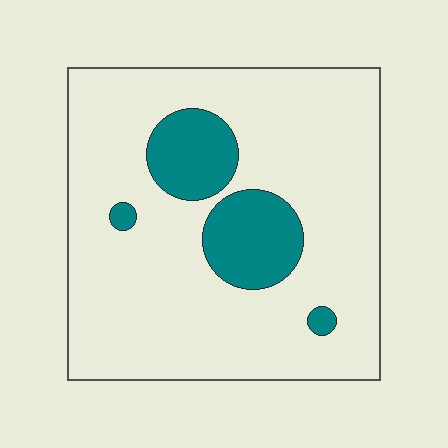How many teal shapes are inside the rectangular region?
4.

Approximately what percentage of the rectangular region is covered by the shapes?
Approximately 15%.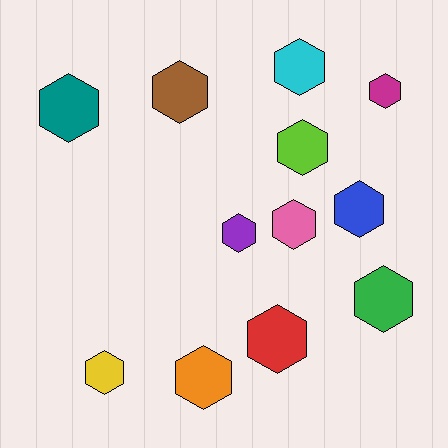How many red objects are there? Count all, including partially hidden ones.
There is 1 red object.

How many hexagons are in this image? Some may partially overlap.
There are 12 hexagons.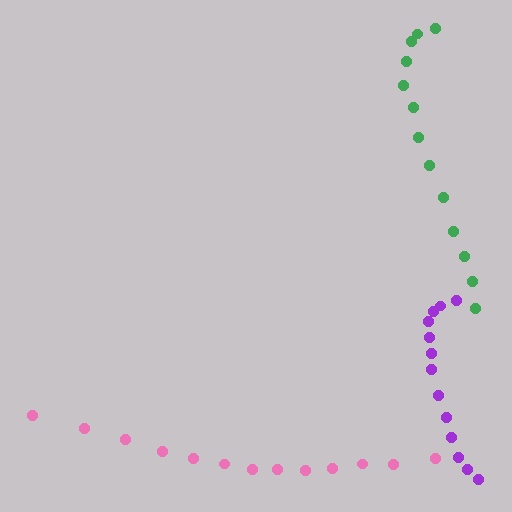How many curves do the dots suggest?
There are 3 distinct paths.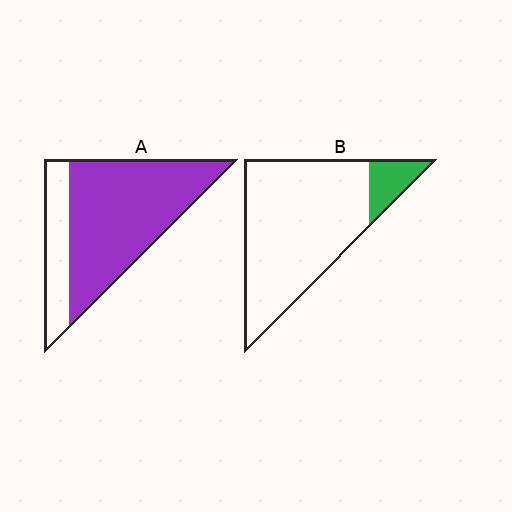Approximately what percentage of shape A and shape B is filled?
A is approximately 75% and B is approximately 10%.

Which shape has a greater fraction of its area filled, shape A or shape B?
Shape A.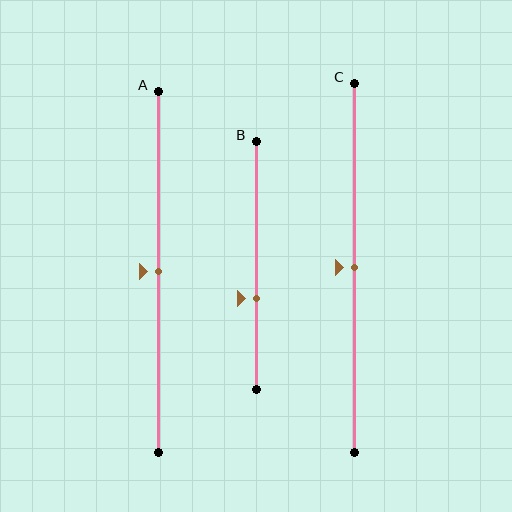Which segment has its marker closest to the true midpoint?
Segment A has its marker closest to the true midpoint.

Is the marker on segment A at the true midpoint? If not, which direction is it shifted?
Yes, the marker on segment A is at the true midpoint.